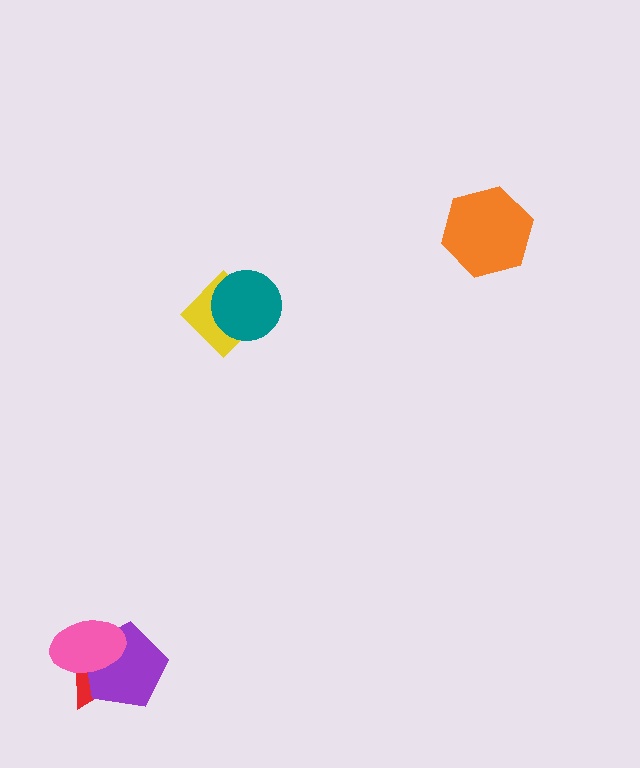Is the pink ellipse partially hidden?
No, no other shape covers it.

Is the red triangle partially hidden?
Yes, it is partially covered by another shape.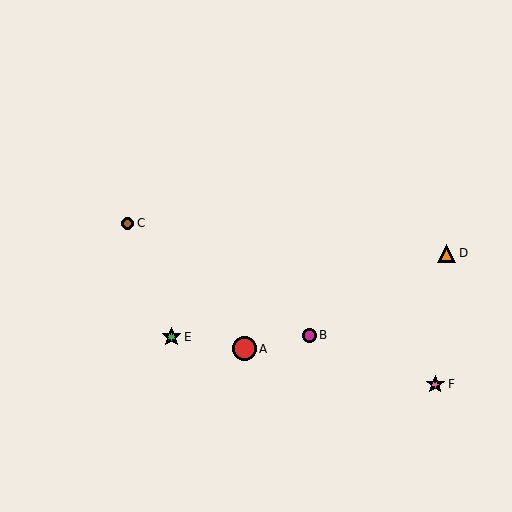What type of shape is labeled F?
Shape F is a pink star.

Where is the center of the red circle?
The center of the red circle is at (245, 349).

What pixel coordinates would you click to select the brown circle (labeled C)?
Click at (128, 223) to select the brown circle C.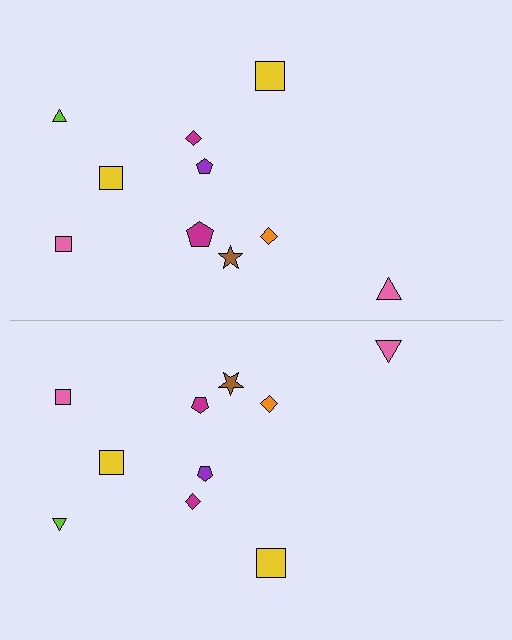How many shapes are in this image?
There are 20 shapes in this image.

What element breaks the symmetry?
The magenta pentagon on the bottom side has a different size than its mirror counterpart.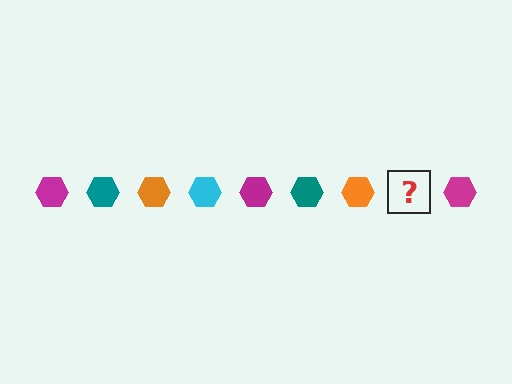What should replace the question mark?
The question mark should be replaced with a cyan hexagon.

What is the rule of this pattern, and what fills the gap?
The rule is that the pattern cycles through magenta, teal, orange, cyan hexagons. The gap should be filled with a cyan hexagon.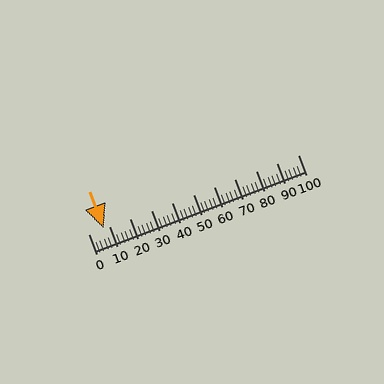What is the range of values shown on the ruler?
The ruler shows values from 0 to 100.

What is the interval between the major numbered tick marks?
The major tick marks are spaced 10 units apart.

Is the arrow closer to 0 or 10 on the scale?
The arrow is closer to 10.